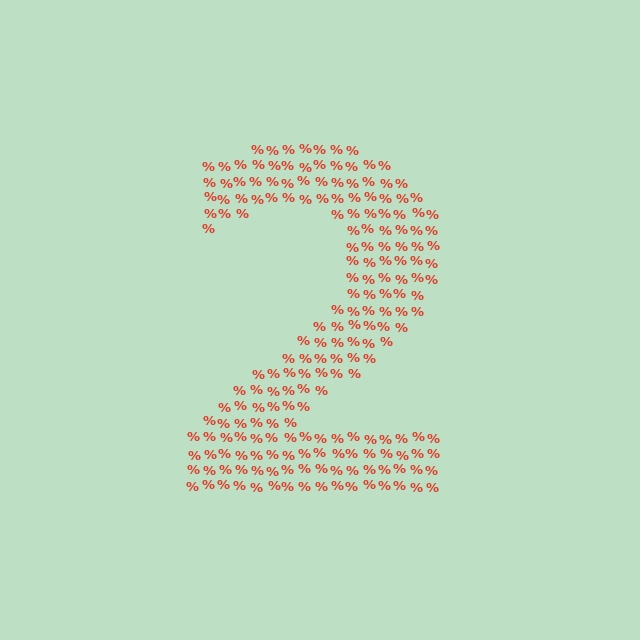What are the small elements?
The small elements are percent signs.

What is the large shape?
The large shape is the digit 2.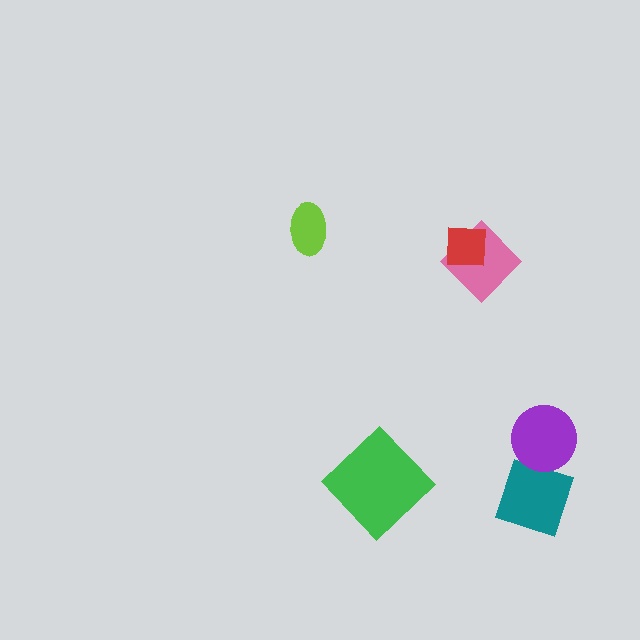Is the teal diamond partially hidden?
Yes, it is partially covered by another shape.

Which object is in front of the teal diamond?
The purple circle is in front of the teal diamond.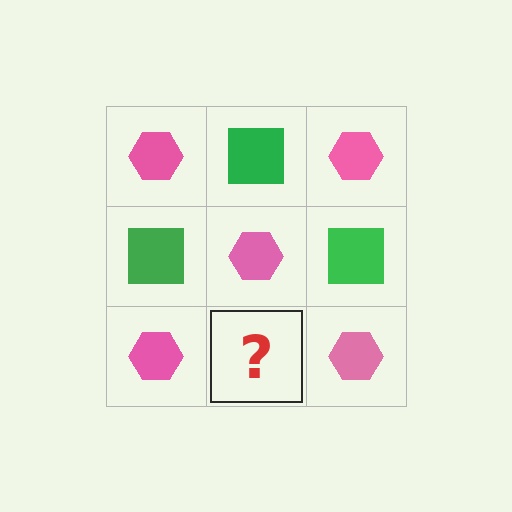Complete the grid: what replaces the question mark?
The question mark should be replaced with a green square.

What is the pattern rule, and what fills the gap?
The rule is that it alternates pink hexagon and green square in a checkerboard pattern. The gap should be filled with a green square.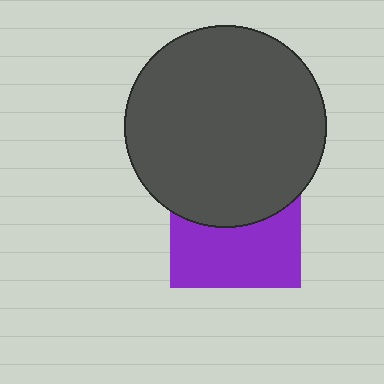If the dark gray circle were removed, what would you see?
You would see the complete purple square.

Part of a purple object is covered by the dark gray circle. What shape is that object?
It is a square.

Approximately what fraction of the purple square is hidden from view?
Roughly 48% of the purple square is hidden behind the dark gray circle.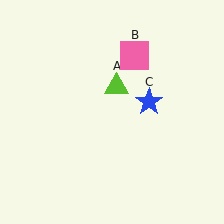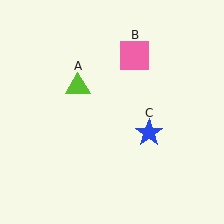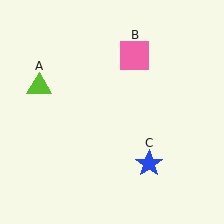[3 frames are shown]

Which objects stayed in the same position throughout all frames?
Pink square (object B) remained stationary.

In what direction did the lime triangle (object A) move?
The lime triangle (object A) moved left.